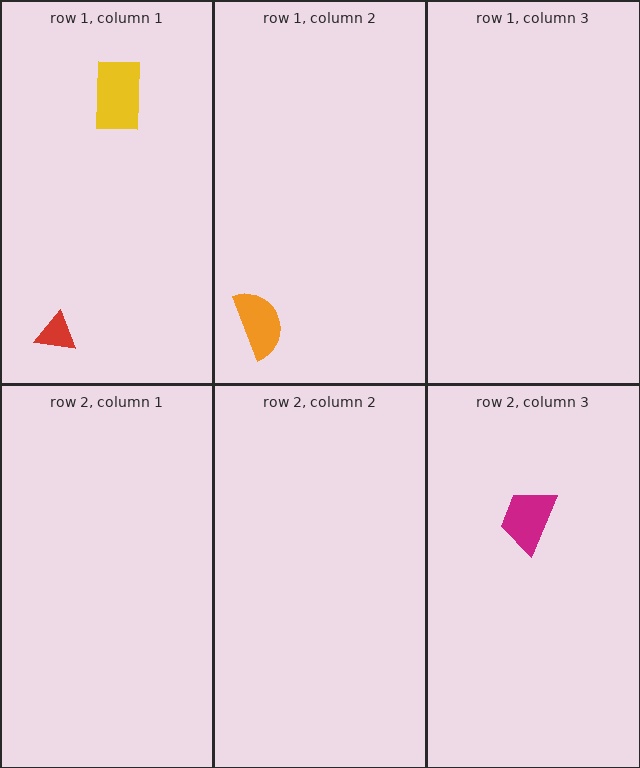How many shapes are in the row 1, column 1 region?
2.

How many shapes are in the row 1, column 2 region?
1.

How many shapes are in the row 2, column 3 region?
1.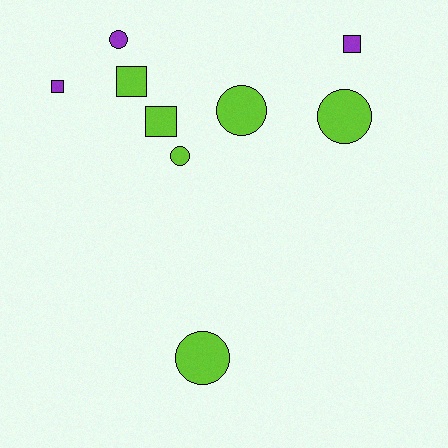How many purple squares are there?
There are 2 purple squares.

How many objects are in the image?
There are 9 objects.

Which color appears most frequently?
Lime, with 6 objects.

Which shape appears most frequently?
Circle, with 5 objects.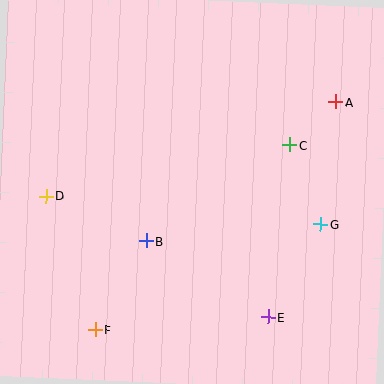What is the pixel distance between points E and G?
The distance between E and G is 107 pixels.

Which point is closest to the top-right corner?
Point A is closest to the top-right corner.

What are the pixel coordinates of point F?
Point F is at (95, 330).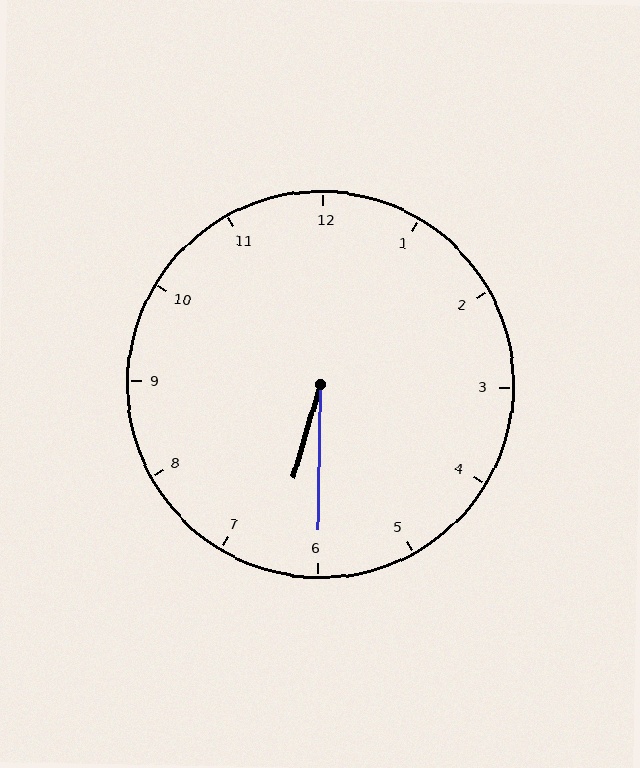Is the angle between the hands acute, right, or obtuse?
It is acute.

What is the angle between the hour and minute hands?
Approximately 15 degrees.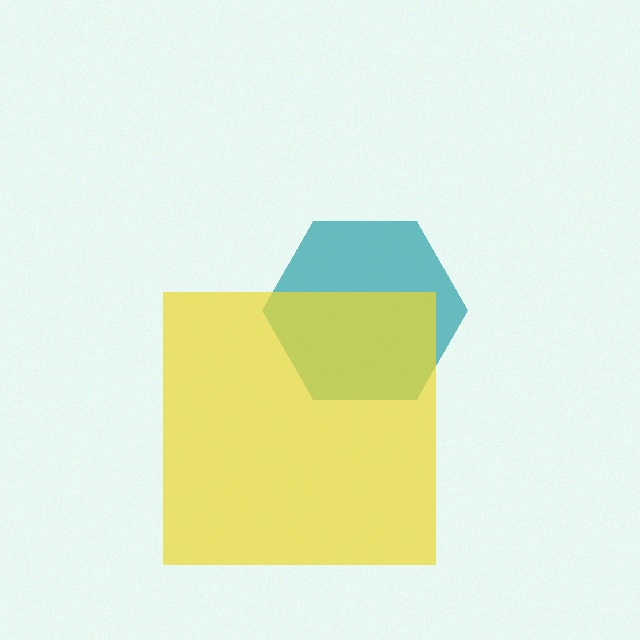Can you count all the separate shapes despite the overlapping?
Yes, there are 2 separate shapes.